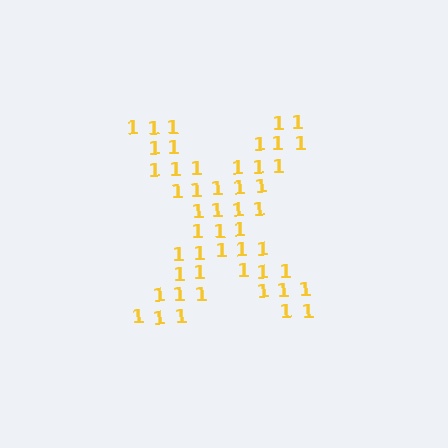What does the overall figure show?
The overall figure shows the letter X.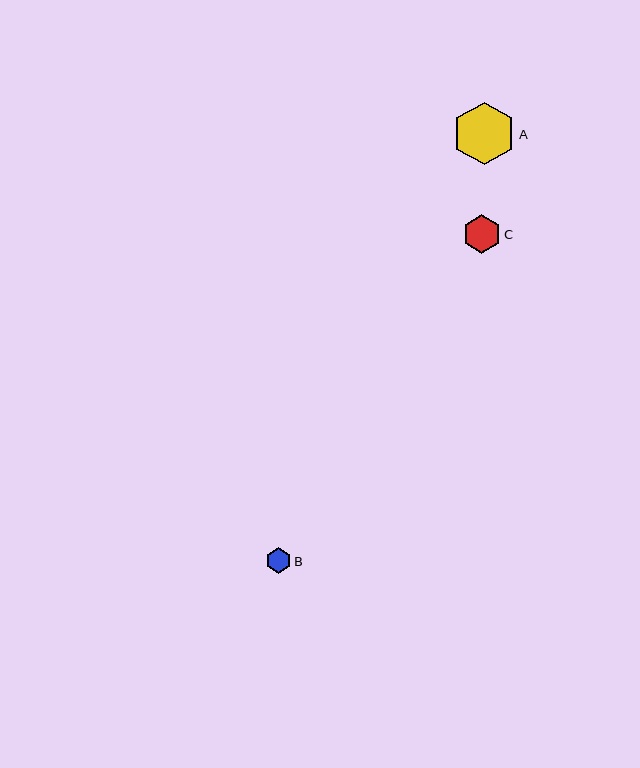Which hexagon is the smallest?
Hexagon B is the smallest with a size of approximately 26 pixels.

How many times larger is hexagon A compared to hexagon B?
Hexagon A is approximately 2.4 times the size of hexagon B.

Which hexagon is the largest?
Hexagon A is the largest with a size of approximately 63 pixels.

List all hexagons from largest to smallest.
From largest to smallest: A, C, B.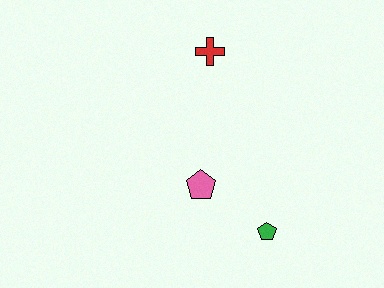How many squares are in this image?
There are no squares.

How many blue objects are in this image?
There are no blue objects.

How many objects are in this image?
There are 3 objects.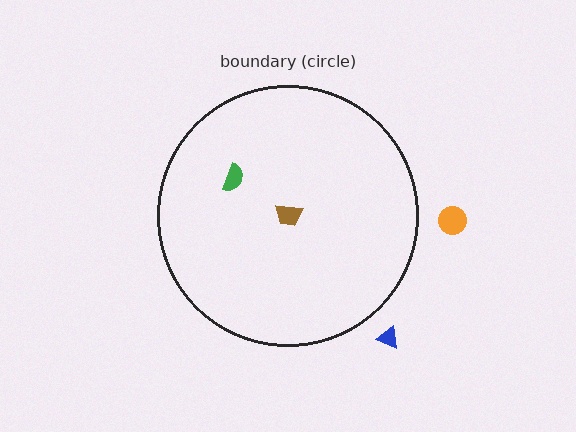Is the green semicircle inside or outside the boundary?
Inside.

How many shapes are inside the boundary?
2 inside, 2 outside.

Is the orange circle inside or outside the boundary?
Outside.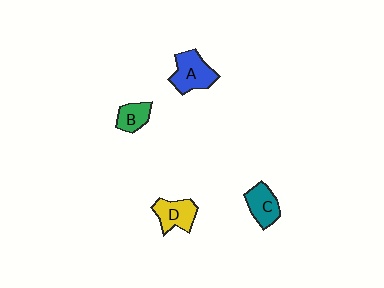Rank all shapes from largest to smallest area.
From largest to smallest: A (blue), D (yellow), C (teal), B (green).